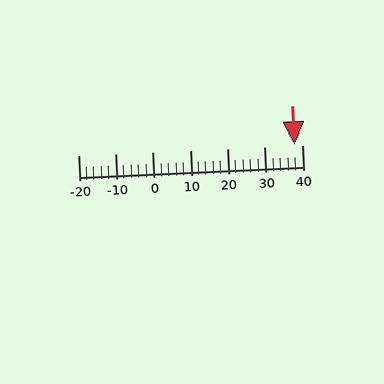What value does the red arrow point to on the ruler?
The red arrow points to approximately 38.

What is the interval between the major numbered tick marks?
The major tick marks are spaced 10 units apart.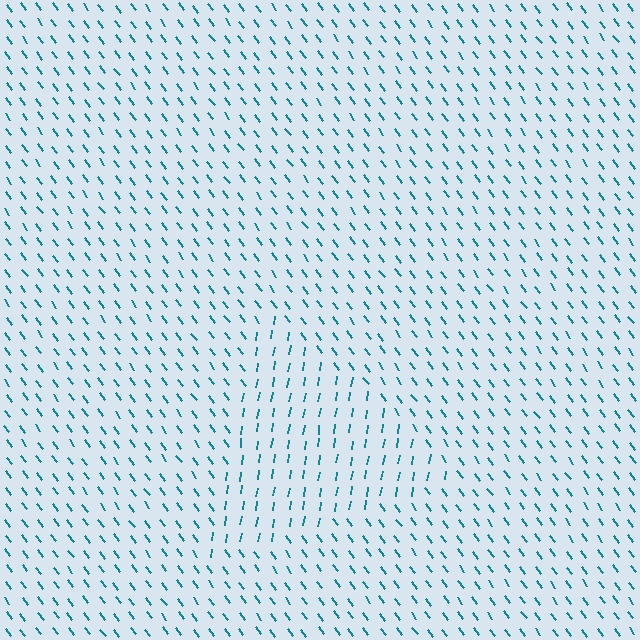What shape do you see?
I see a triangle.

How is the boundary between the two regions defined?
The boundary is defined purely by a change in line orientation (approximately 45 degrees difference). All lines are the same color and thickness.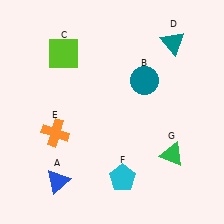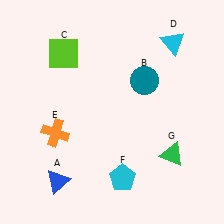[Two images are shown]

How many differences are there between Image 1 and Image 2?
There is 1 difference between the two images.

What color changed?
The triangle (D) changed from teal in Image 1 to cyan in Image 2.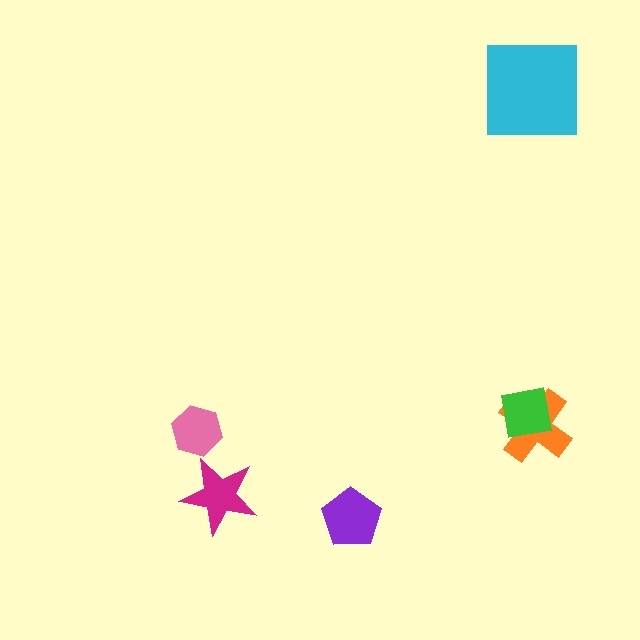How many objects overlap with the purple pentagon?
0 objects overlap with the purple pentagon.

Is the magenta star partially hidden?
No, no other shape covers it.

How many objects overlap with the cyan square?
0 objects overlap with the cyan square.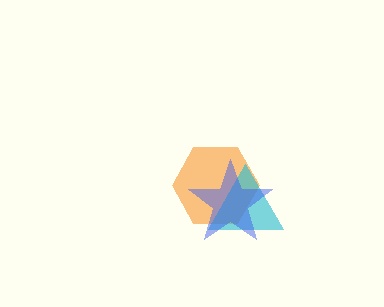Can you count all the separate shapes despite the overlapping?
Yes, there are 3 separate shapes.